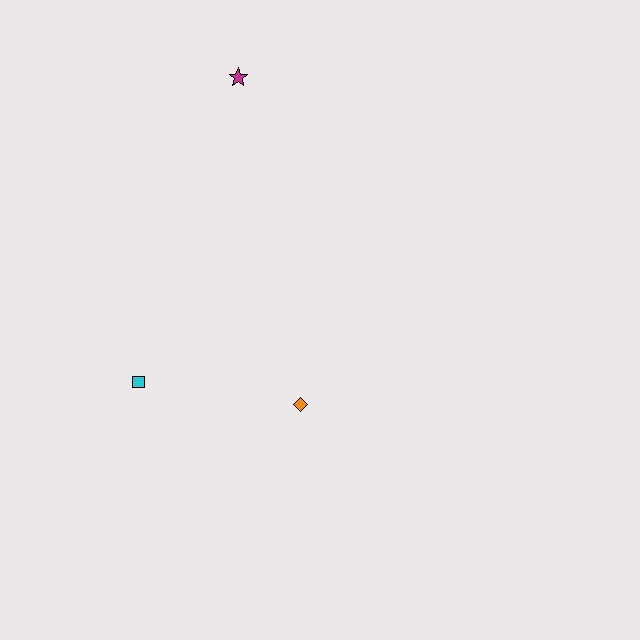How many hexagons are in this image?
There are no hexagons.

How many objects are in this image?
There are 3 objects.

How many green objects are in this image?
There are no green objects.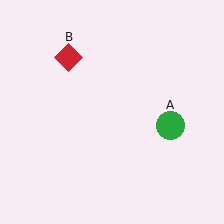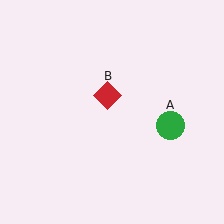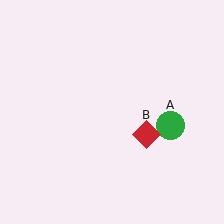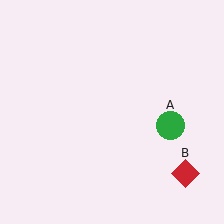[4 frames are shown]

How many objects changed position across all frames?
1 object changed position: red diamond (object B).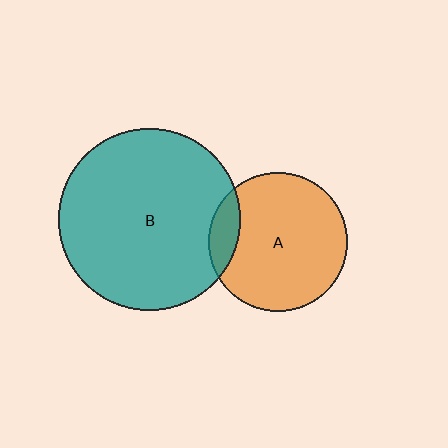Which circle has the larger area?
Circle B (teal).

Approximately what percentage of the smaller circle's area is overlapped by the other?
Approximately 15%.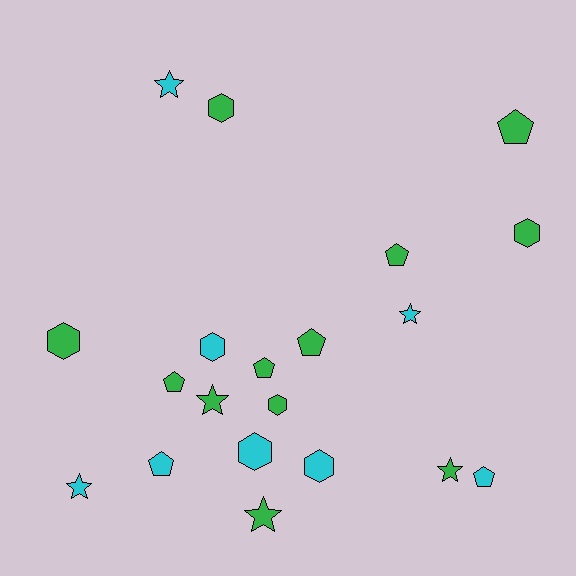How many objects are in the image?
There are 20 objects.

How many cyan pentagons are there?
There are 2 cyan pentagons.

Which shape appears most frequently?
Hexagon, with 7 objects.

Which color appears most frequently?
Green, with 12 objects.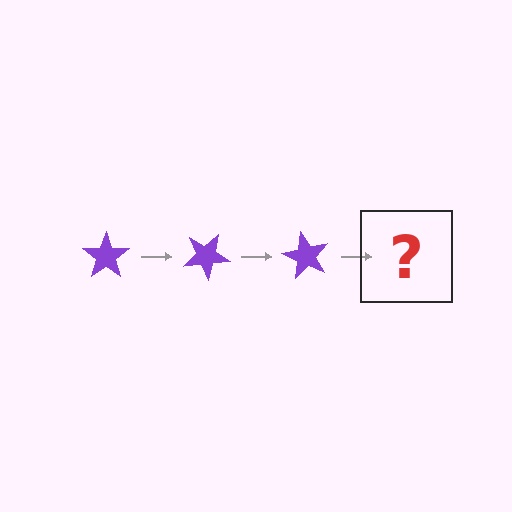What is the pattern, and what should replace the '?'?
The pattern is that the star rotates 30 degrees each step. The '?' should be a purple star rotated 90 degrees.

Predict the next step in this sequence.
The next step is a purple star rotated 90 degrees.